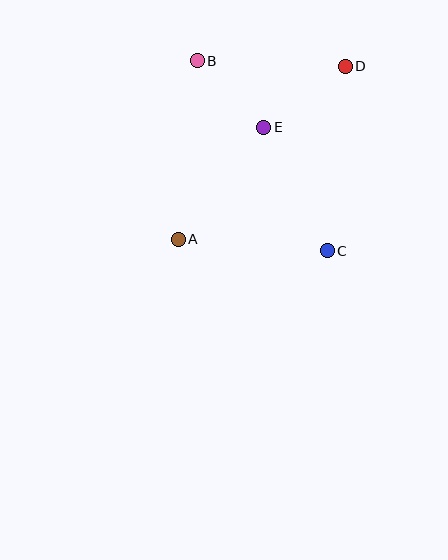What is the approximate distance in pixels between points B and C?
The distance between B and C is approximately 230 pixels.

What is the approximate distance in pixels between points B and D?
The distance between B and D is approximately 148 pixels.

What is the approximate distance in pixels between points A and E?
The distance between A and E is approximately 141 pixels.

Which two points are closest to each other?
Points B and E are closest to each other.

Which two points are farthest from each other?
Points A and D are farthest from each other.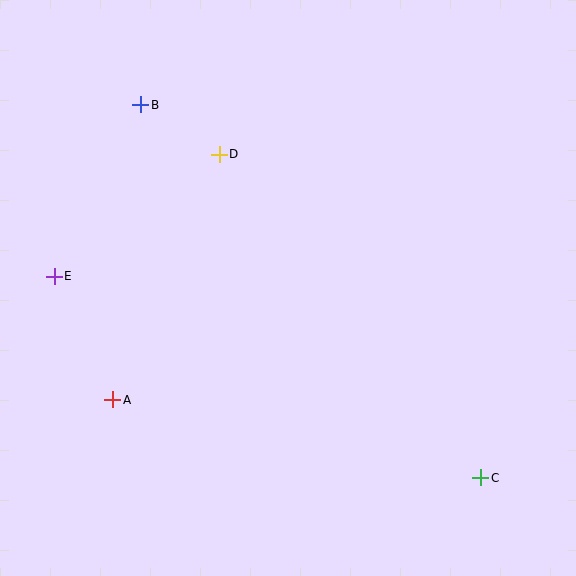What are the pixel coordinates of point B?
Point B is at (141, 105).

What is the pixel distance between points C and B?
The distance between C and B is 505 pixels.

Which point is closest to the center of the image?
Point D at (219, 154) is closest to the center.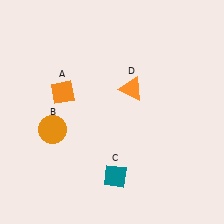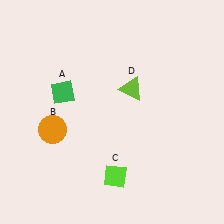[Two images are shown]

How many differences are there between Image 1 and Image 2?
There are 3 differences between the two images.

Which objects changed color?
A changed from orange to green. C changed from teal to lime. D changed from orange to lime.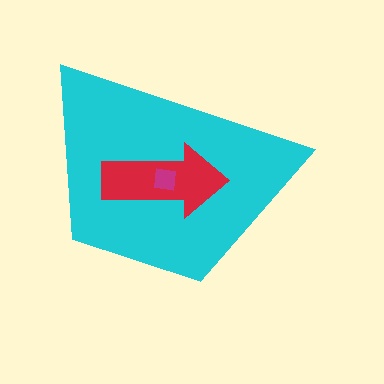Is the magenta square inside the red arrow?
Yes.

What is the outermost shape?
The cyan trapezoid.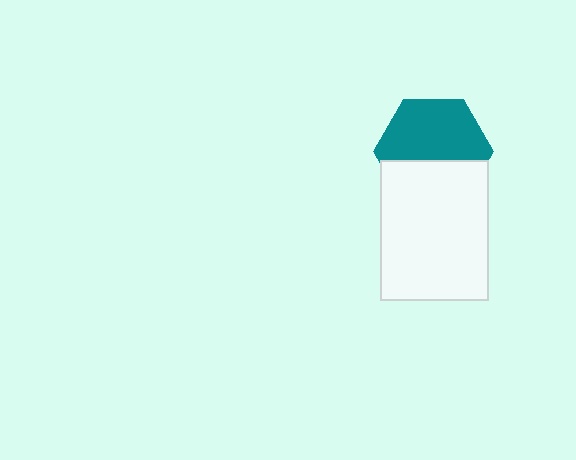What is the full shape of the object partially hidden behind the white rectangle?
The partially hidden object is a teal hexagon.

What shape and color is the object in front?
The object in front is a white rectangle.